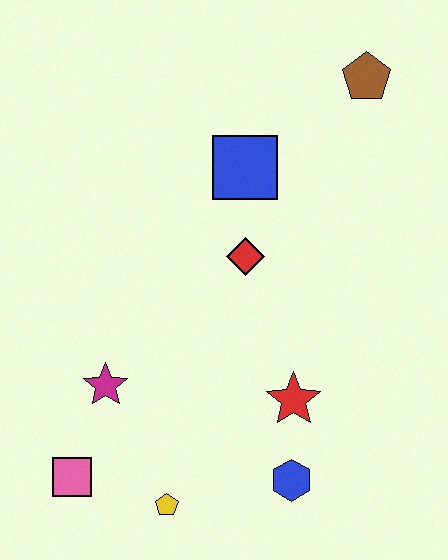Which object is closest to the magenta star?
The pink square is closest to the magenta star.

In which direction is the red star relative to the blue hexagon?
The red star is above the blue hexagon.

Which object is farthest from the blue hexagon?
The brown pentagon is farthest from the blue hexagon.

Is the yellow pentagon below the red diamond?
Yes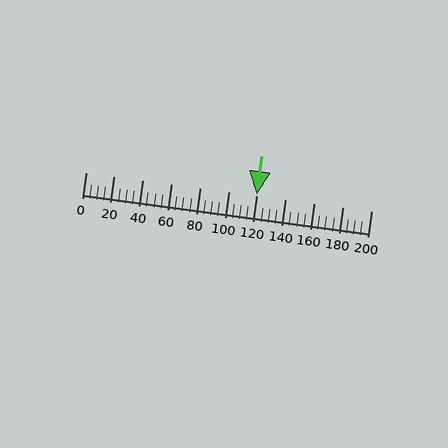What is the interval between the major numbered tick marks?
The major tick marks are spaced 20 units apart.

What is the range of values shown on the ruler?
The ruler shows values from 0 to 200.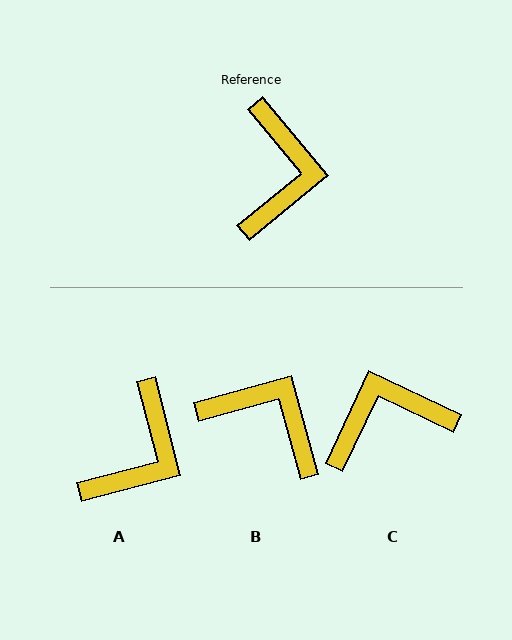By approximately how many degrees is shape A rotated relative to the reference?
Approximately 25 degrees clockwise.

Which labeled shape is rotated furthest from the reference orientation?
C, about 115 degrees away.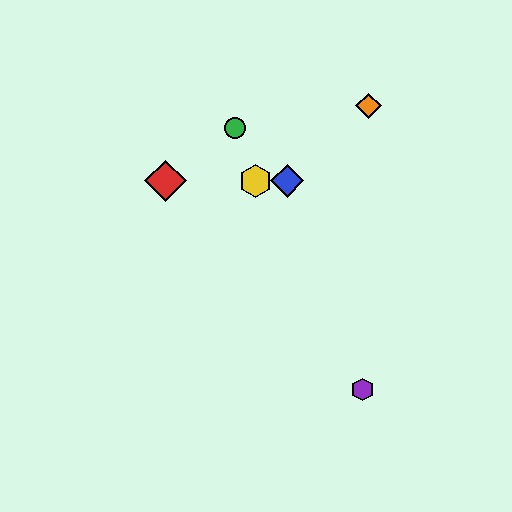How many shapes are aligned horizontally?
3 shapes (the red diamond, the blue diamond, the yellow hexagon) are aligned horizontally.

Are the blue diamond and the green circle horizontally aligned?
No, the blue diamond is at y≈181 and the green circle is at y≈128.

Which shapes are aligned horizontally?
The red diamond, the blue diamond, the yellow hexagon are aligned horizontally.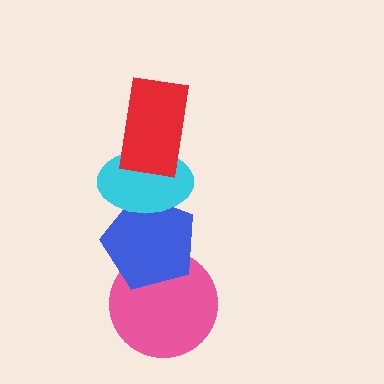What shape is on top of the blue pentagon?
The cyan ellipse is on top of the blue pentagon.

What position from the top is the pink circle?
The pink circle is 4th from the top.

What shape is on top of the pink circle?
The blue pentagon is on top of the pink circle.